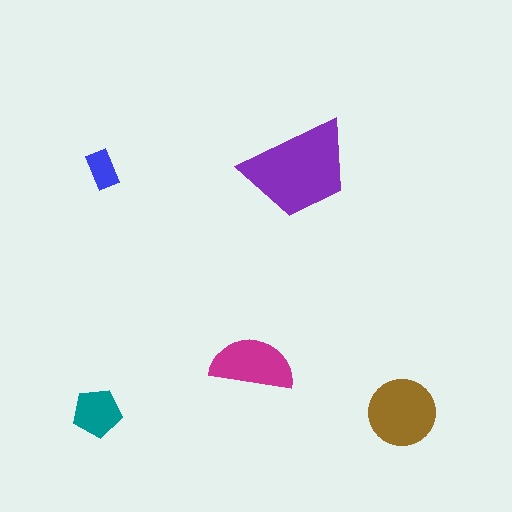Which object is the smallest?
The blue rectangle.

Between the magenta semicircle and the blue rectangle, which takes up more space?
The magenta semicircle.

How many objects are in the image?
There are 5 objects in the image.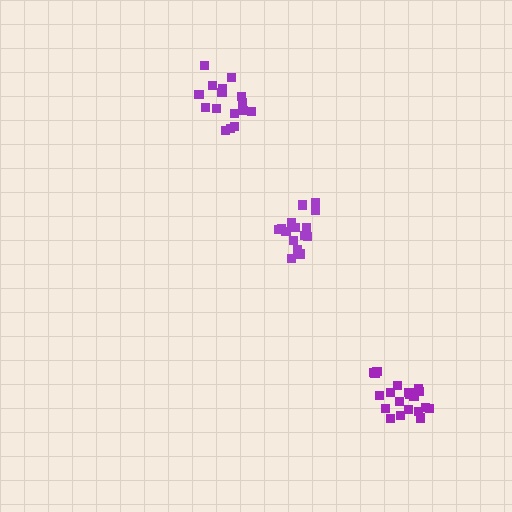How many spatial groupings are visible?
There are 3 spatial groupings.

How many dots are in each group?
Group 1: 16 dots, Group 2: 15 dots, Group 3: 20 dots (51 total).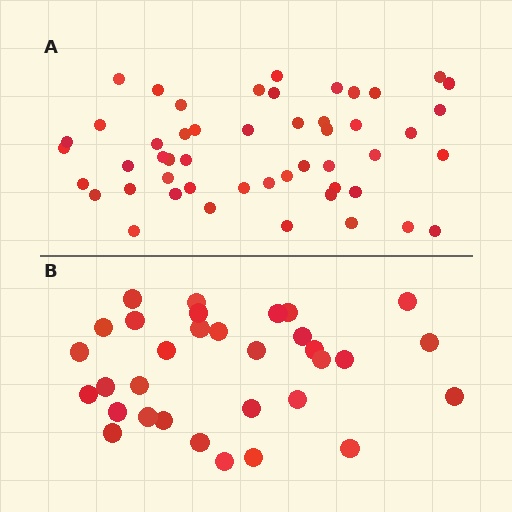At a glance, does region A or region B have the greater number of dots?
Region A (the top region) has more dots.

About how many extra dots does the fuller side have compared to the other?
Region A has approximately 20 more dots than region B.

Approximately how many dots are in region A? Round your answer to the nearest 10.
About 50 dots.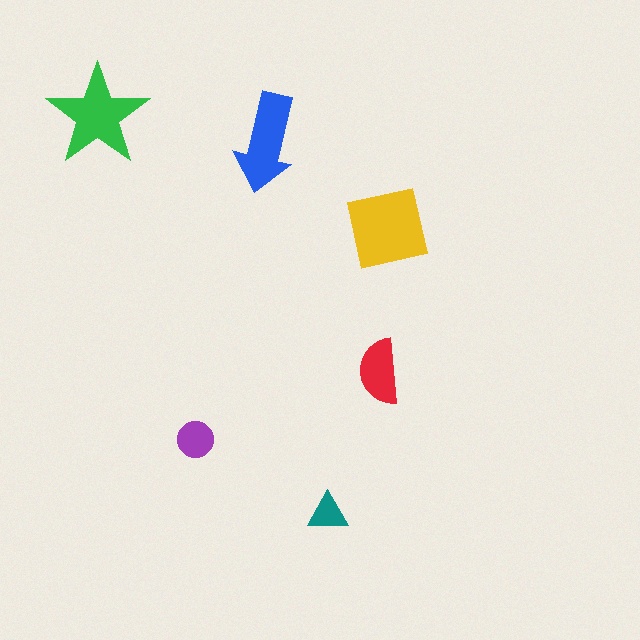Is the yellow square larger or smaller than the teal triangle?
Larger.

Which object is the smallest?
The teal triangle.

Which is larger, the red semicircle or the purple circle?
The red semicircle.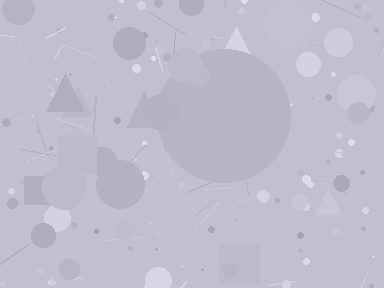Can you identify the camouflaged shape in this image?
The camouflaged shape is a circle.